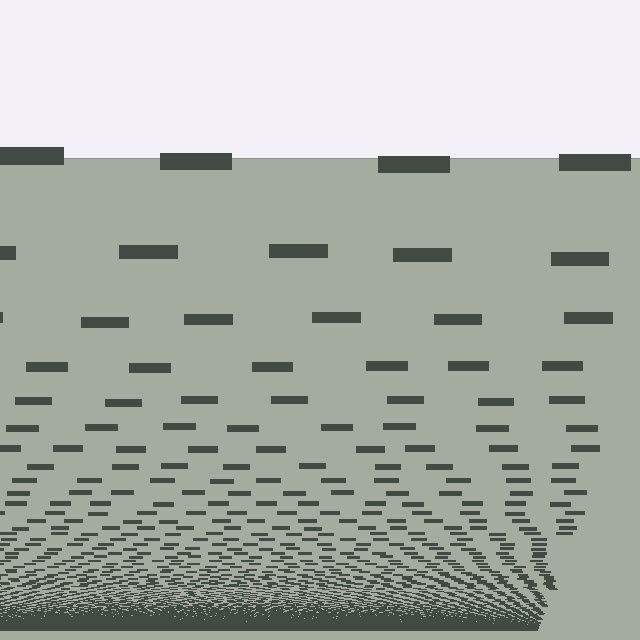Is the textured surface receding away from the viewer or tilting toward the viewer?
The surface appears to tilt toward the viewer. Texture elements get larger and sparser toward the top.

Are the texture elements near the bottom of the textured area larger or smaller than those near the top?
Smaller. The gradient is inverted — elements near the bottom are smaller and denser.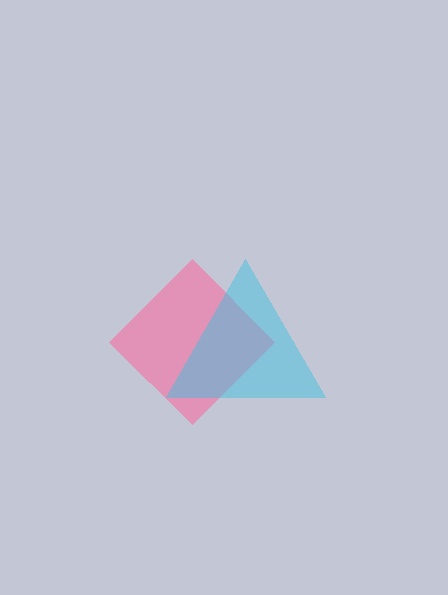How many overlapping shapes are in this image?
There are 2 overlapping shapes in the image.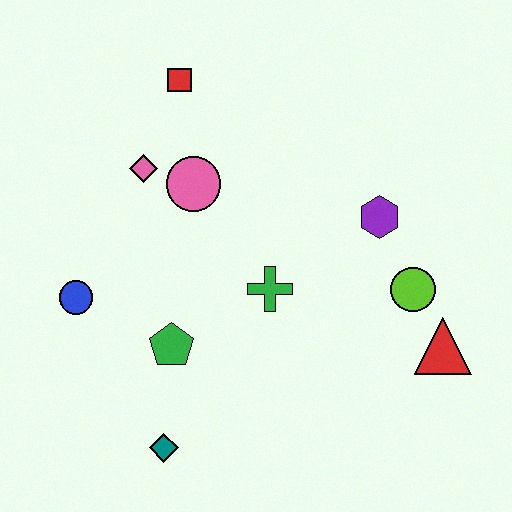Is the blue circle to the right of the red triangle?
No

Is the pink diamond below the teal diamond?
No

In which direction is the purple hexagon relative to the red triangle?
The purple hexagon is above the red triangle.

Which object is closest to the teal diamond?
The green pentagon is closest to the teal diamond.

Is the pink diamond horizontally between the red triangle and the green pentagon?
No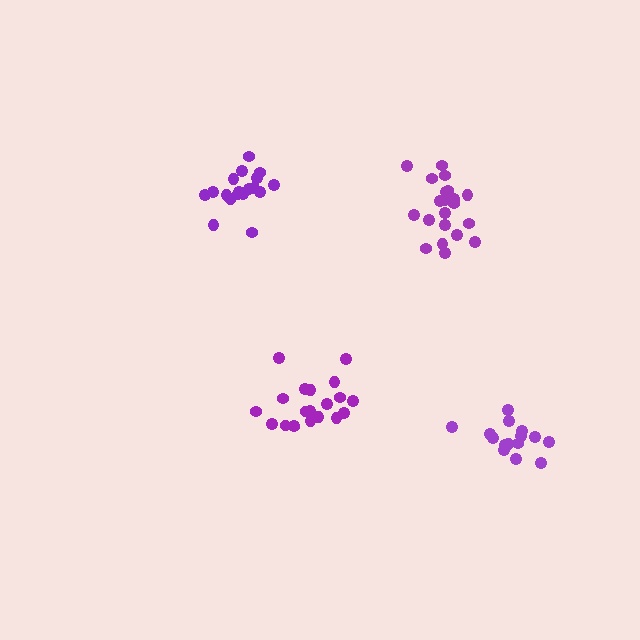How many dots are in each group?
Group 1: 21 dots, Group 2: 15 dots, Group 3: 20 dots, Group 4: 18 dots (74 total).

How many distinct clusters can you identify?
There are 4 distinct clusters.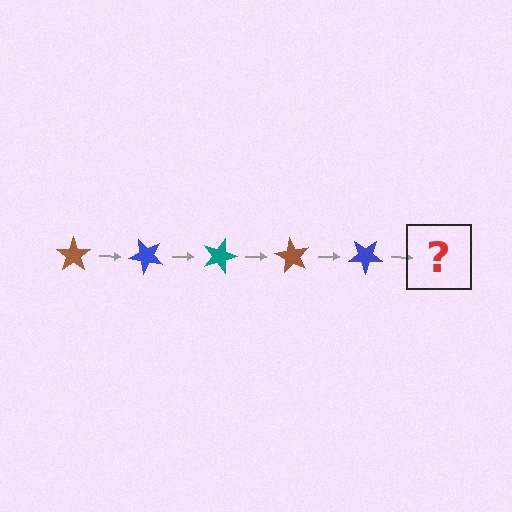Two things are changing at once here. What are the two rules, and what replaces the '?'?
The two rules are that it rotates 45 degrees each step and the color cycles through brown, blue, and teal. The '?' should be a teal star, rotated 225 degrees from the start.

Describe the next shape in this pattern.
It should be a teal star, rotated 225 degrees from the start.